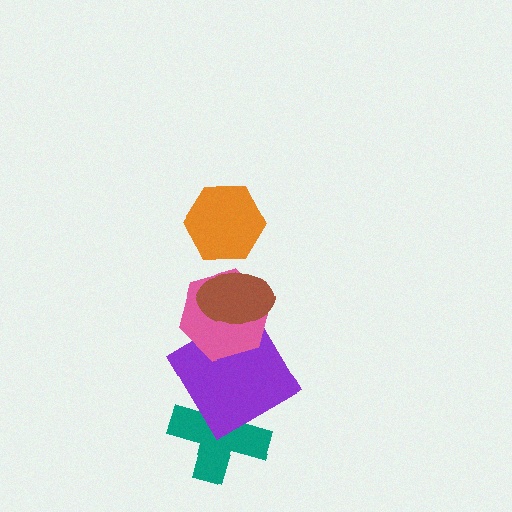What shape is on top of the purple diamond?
The pink hexagon is on top of the purple diamond.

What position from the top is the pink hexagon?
The pink hexagon is 3rd from the top.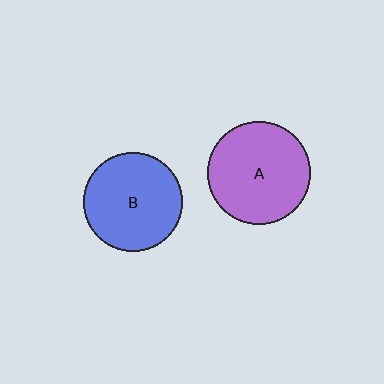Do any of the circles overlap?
No, none of the circles overlap.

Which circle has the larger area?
Circle A (purple).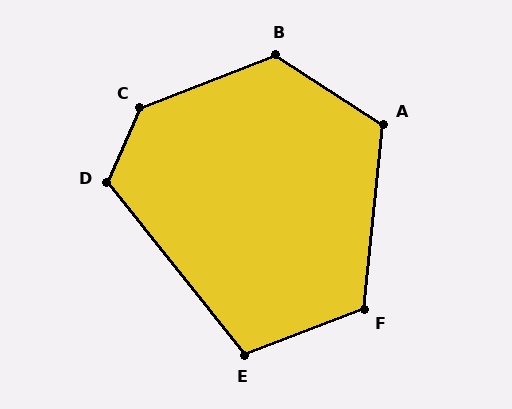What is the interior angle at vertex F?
Approximately 117 degrees (obtuse).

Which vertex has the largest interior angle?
C, at approximately 135 degrees.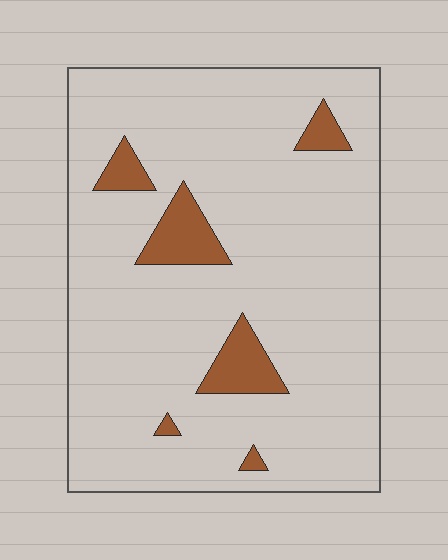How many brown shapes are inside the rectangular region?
6.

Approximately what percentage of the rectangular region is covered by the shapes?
Approximately 10%.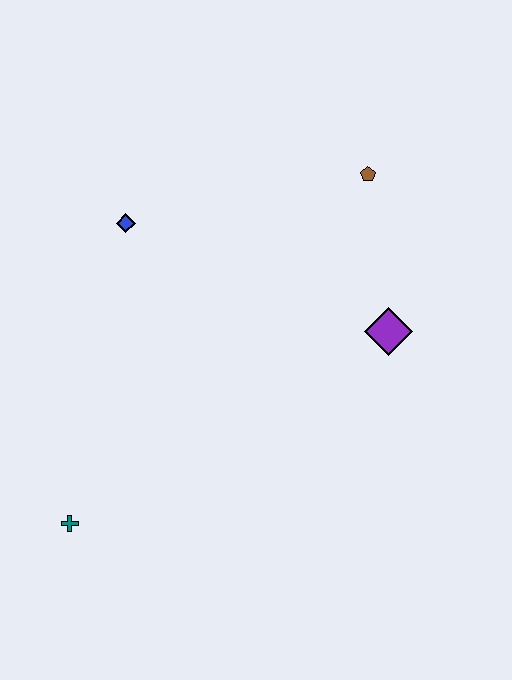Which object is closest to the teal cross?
The blue diamond is closest to the teal cross.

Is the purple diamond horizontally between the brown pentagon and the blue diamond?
No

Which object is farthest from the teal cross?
The brown pentagon is farthest from the teal cross.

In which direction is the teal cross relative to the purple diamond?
The teal cross is to the left of the purple diamond.